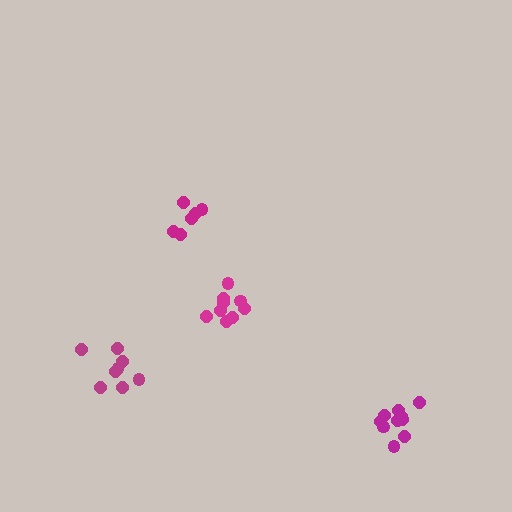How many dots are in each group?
Group 1: 6 dots, Group 2: 8 dots, Group 3: 10 dots, Group 4: 9 dots (33 total).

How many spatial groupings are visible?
There are 4 spatial groupings.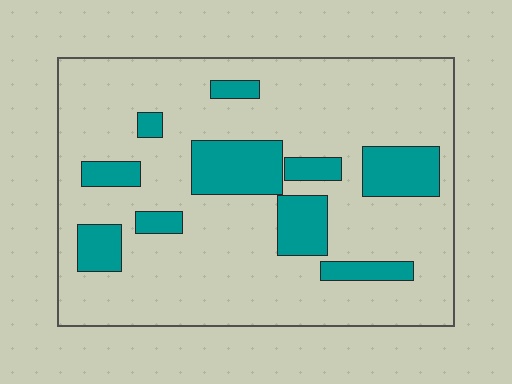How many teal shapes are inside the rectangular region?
10.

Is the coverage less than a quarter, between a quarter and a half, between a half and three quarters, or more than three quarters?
Less than a quarter.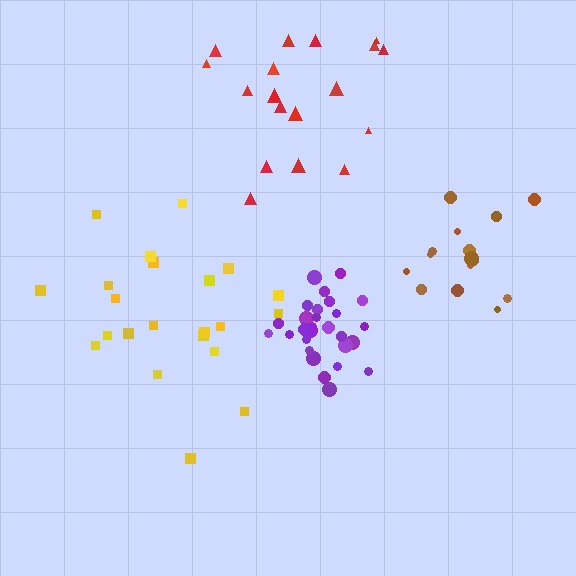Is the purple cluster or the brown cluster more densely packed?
Purple.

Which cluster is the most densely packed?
Purple.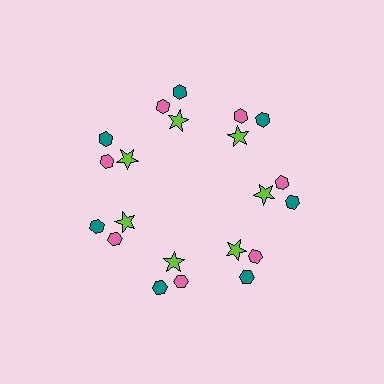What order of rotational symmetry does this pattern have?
This pattern has 7-fold rotational symmetry.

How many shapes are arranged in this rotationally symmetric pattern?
There are 21 shapes, arranged in 7 groups of 3.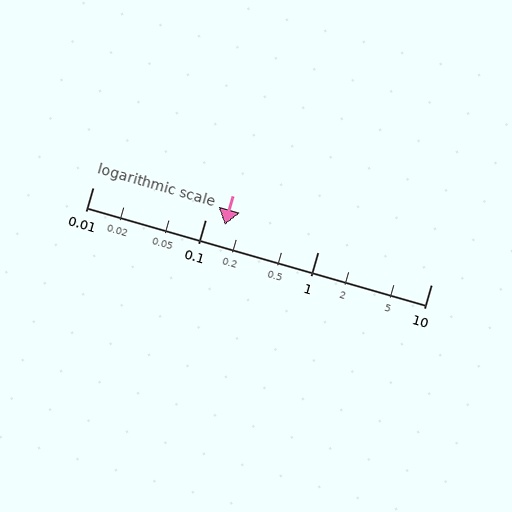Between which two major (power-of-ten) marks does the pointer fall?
The pointer is between 0.1 and 1.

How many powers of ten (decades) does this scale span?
The scale spans 3 decades, from 0.01 to 10.